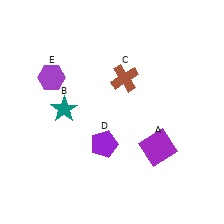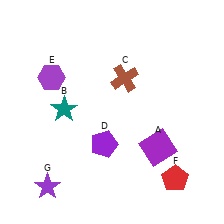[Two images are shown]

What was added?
A red pentagon (F), a purple star (G) were added in Image 2.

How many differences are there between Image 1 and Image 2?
There are 2 differences between the two images.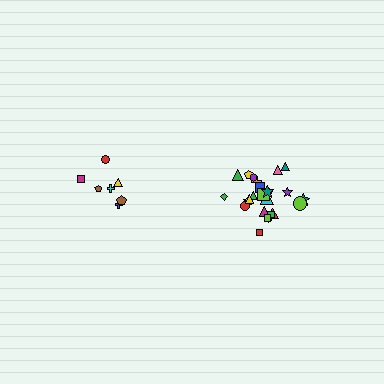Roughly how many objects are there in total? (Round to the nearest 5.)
Roughly 30 objects in total.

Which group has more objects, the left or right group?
The right group.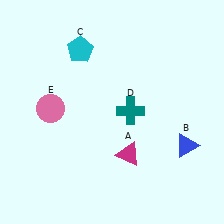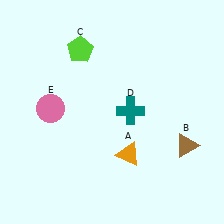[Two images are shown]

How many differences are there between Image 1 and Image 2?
There are 3 differences between the two images.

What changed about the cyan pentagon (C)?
In Image 1, C is cyan. In Image 2, it changed to lime.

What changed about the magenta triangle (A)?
In Image 1, A is magenta. In Image 2, it changed to orange.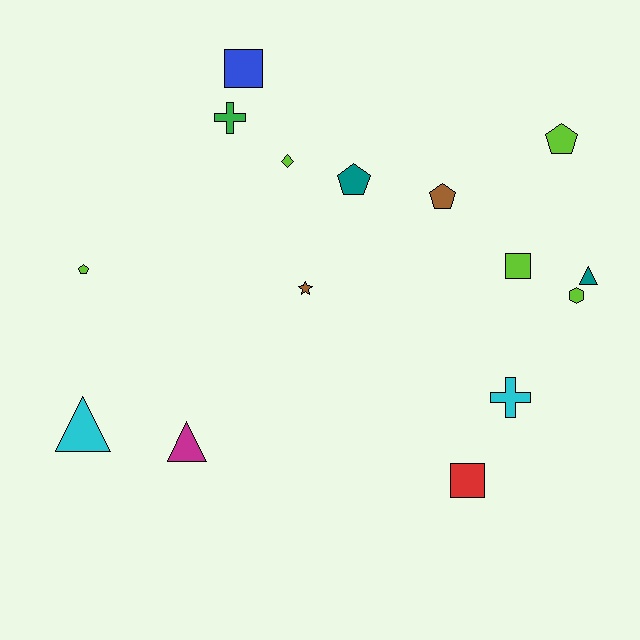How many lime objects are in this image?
There are 5 lime objects.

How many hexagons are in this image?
There is 1 hexagon.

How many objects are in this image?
There are 15 objects.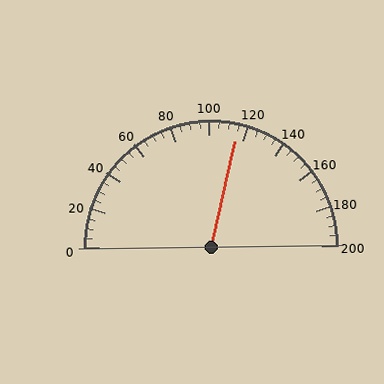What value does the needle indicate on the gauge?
The needle indicates approximately 115.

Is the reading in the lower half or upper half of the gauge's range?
The reading is in the upper half of the range (0 to 200).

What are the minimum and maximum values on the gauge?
The gauge ranges from 0 to 200.